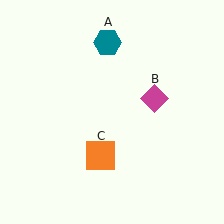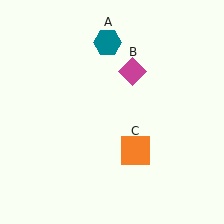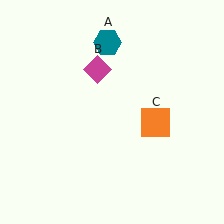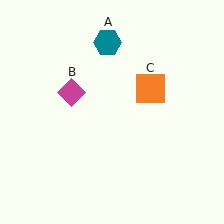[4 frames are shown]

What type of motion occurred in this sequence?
The magenta diamond (object B), orange square (object C) rotated counterclockwise around the center of the scene.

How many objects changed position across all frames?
2 objects changed position: magenta diamond (object B), orange square (object C).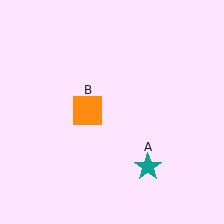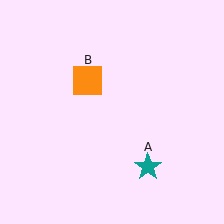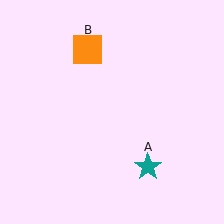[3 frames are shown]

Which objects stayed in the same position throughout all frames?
Teal star (object A) remained stationary.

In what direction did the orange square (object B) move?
The orange square (object B) moved up.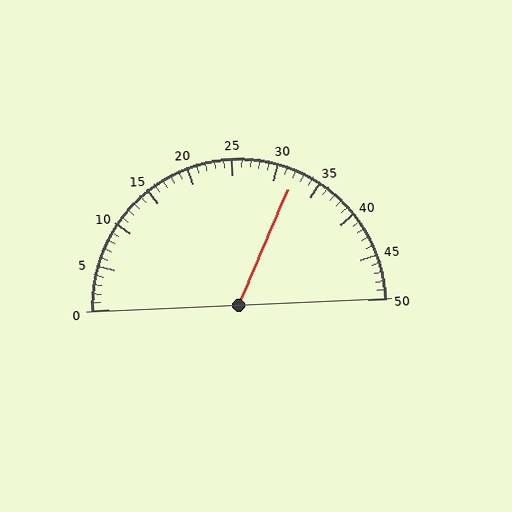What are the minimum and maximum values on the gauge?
The gauge ranges from 0 to 50.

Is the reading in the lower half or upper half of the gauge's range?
The reading is in the upper half of the range (0 to 50).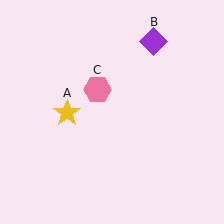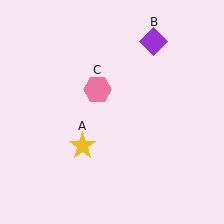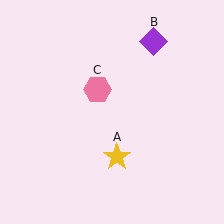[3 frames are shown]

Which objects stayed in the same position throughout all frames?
Purple diamond (object B) and pink hexagon (object C) remained stationary.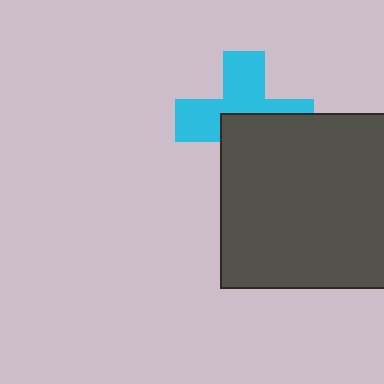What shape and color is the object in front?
The object in front is a dark gray rectangle.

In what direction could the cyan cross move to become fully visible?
The cyan cross could move up. That would shift it out from behind the dark gray rectangle entirely.